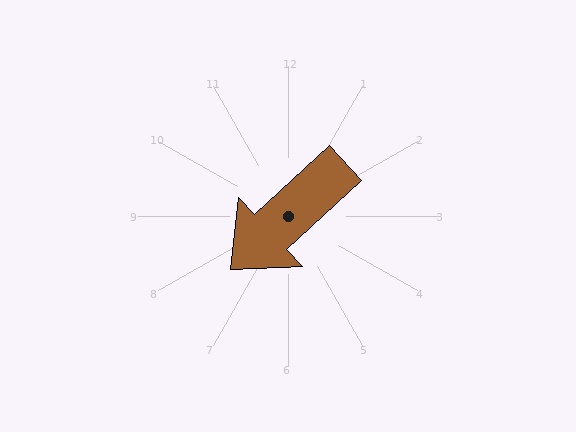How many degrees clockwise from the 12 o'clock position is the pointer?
Approximately 227 degrees.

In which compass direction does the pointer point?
Southwest.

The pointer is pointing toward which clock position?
Roughly 8 o'clock.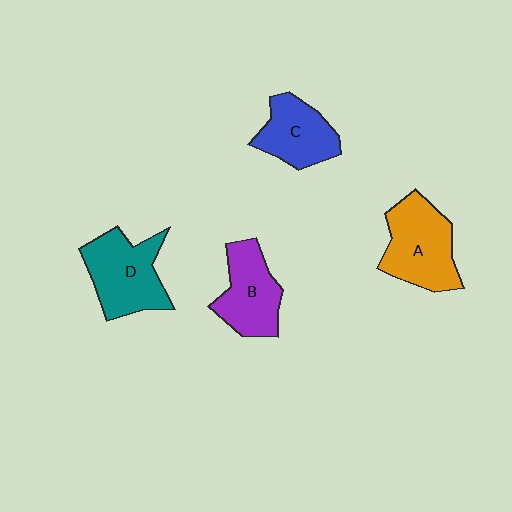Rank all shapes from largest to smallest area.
From largest to smallest: A (orange), D (teal), B (purple), C (blue).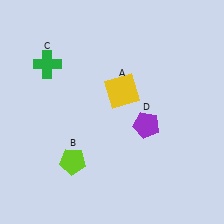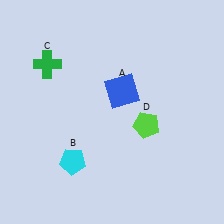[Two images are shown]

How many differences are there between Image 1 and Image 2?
There are 3 differences between the two images.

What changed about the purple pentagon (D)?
In Image 1, D is purple. In Image 2, it changed to lime.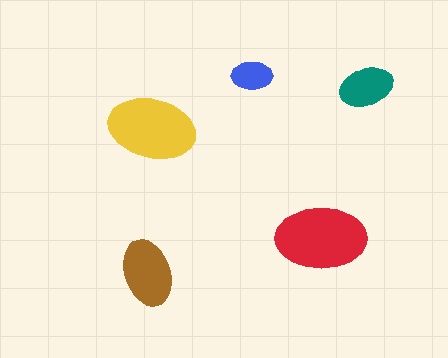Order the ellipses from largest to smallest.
the red one, the yellow one, the brown one, the teal one, the blue one.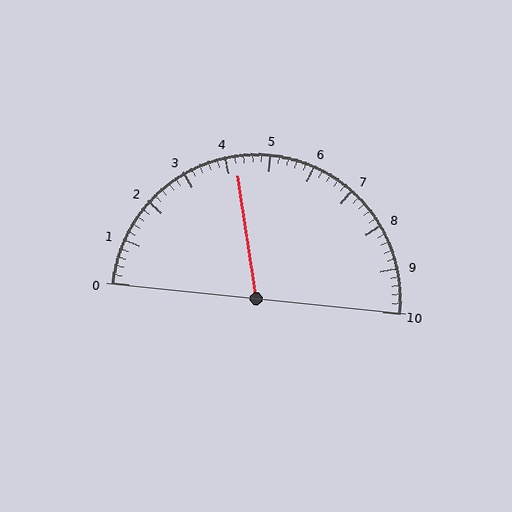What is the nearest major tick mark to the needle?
The nearest major tick mark is 4.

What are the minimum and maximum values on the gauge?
The gauge ranges from 0 to 10.